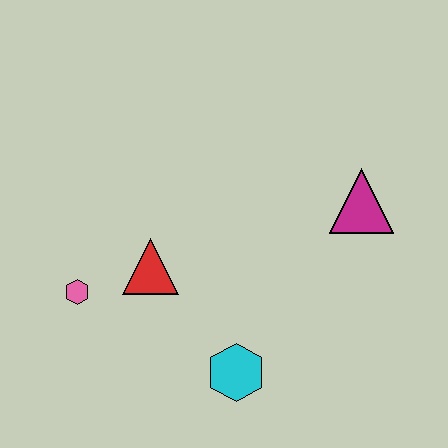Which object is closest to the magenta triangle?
The cyan hexagon is closest to the magenta triangle.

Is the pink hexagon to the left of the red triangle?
Yes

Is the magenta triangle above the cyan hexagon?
Yes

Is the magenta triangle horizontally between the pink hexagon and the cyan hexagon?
No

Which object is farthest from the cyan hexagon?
The magenta triangle is farthest from the cyan hexagon.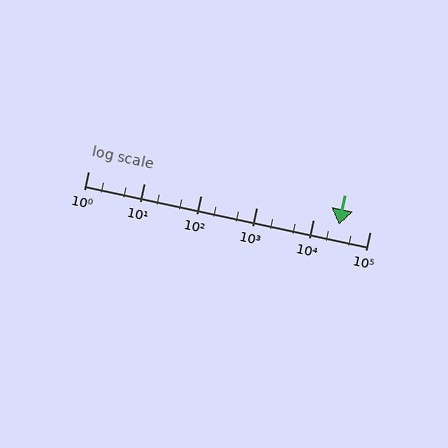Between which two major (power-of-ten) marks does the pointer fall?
The pointer is between 10000 and 100000.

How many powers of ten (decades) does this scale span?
The scale spans 5 decades, from 1 to 100000.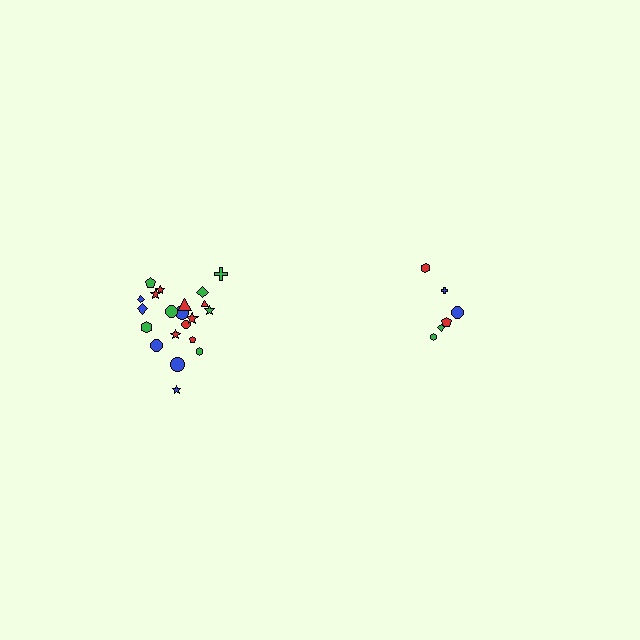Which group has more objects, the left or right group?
The left group.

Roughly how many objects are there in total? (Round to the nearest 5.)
Roughly 30 objects in total.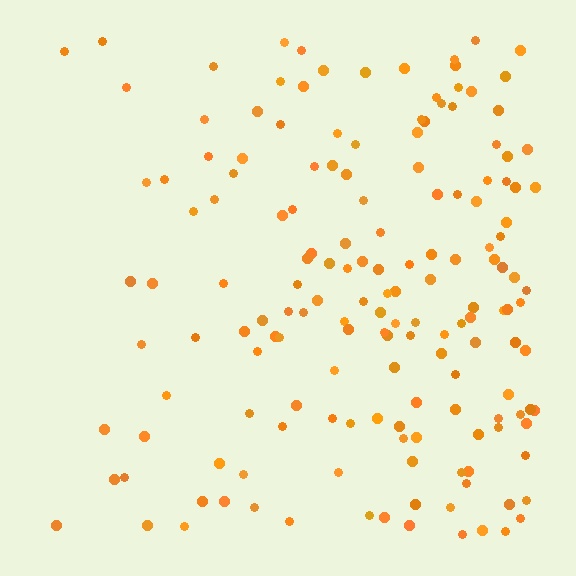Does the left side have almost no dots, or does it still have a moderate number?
Still a moderate number, just noticeably fewer than the right.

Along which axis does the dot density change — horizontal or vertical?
Horizontal.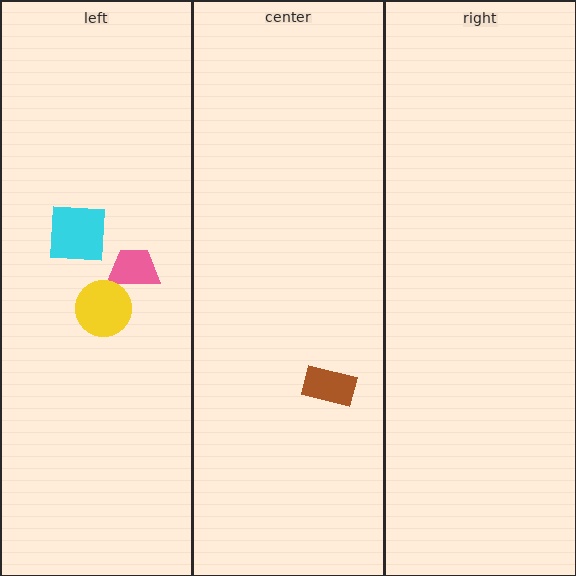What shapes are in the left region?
The pink trapezoid, the yellow circle, the cyan square.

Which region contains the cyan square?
The left region.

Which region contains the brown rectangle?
The center region.